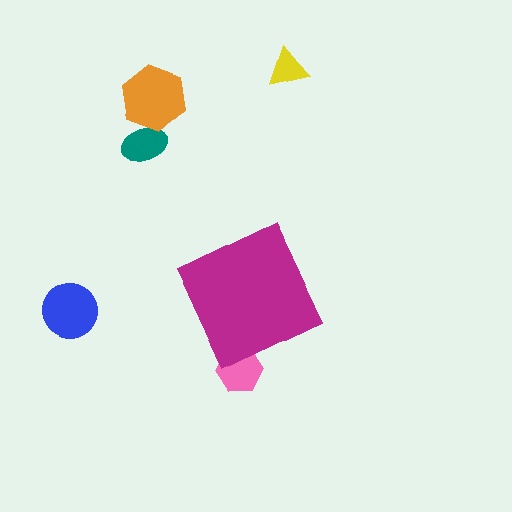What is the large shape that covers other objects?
A magenta diamond.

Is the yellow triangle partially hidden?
No, the yellow triangle is fully visible.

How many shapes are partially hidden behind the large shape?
1 shape is partially hidden.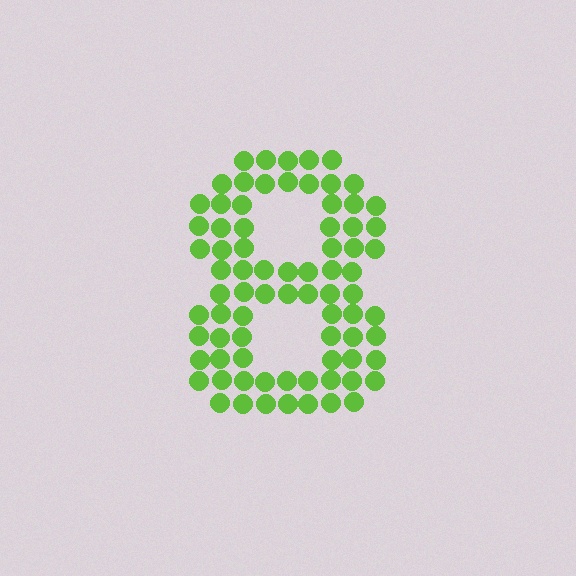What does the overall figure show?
The overall figure shows the digit 8.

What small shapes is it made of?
It is made of small circles.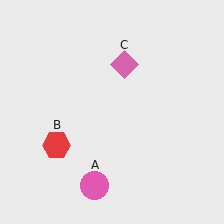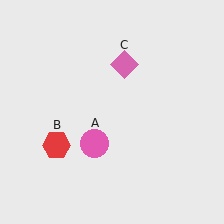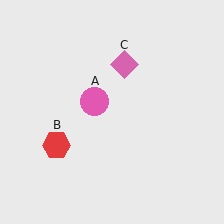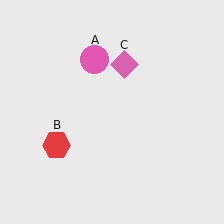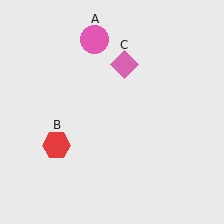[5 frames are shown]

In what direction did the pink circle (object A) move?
The pink circle (object A) moved up.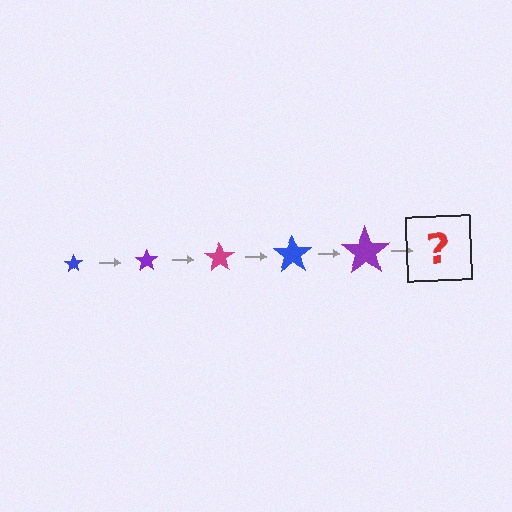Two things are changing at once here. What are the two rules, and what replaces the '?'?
The two rules are that the star grows larger each step and the color cycles through blue, purple, and magenta. The '?' should be a magenta star, larger than the previous one.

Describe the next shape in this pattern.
It should be a magenta star, larger than the previous one.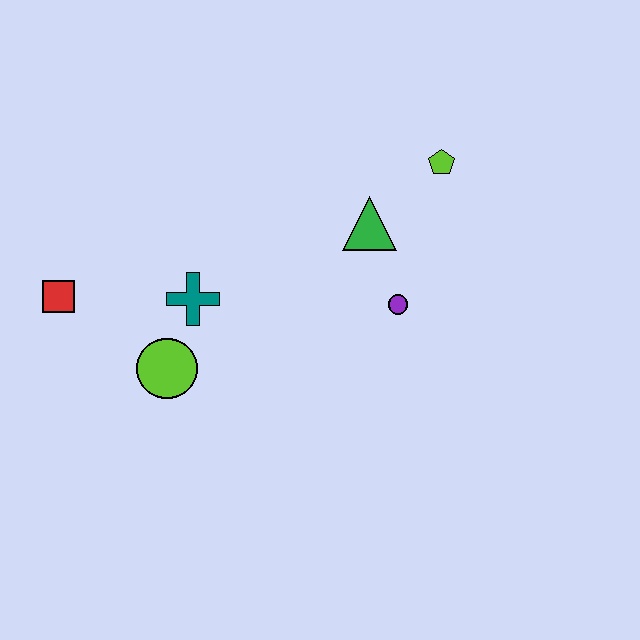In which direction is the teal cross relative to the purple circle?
The teal cross is to the left of the purple circle.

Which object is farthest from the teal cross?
The lime pentagon is farthest from the teal cross.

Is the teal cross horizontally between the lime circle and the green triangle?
Yes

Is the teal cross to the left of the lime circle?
No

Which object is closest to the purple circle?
The green triangle is closest to the purple circle.